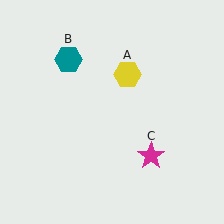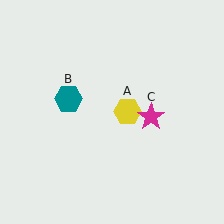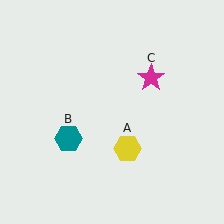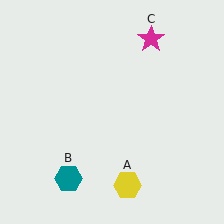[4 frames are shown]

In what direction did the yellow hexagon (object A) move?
The yellow hexagon (object A) moved down.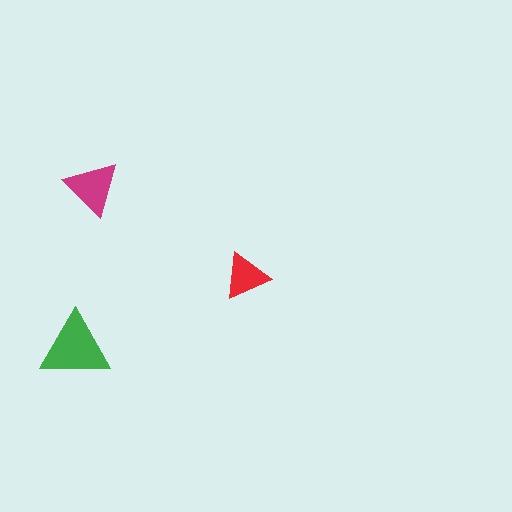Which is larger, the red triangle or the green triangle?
The green one.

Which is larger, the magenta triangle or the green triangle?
The green one.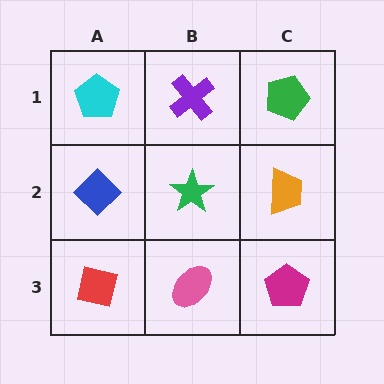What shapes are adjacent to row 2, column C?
A green pentagon (row 1, column C), a magenta pentagon (row 3, column C), a green star (row 2, column B).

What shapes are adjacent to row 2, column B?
A purple cross (row 1, column B), a pink ellipse (row 3, column B), a blue diamond (row 2, column A), an orange trapezoid (row 2, column C).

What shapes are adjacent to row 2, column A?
A cyan pentagon (row 1, column A), a red square (row 3, column A), a green star (row 2, column B).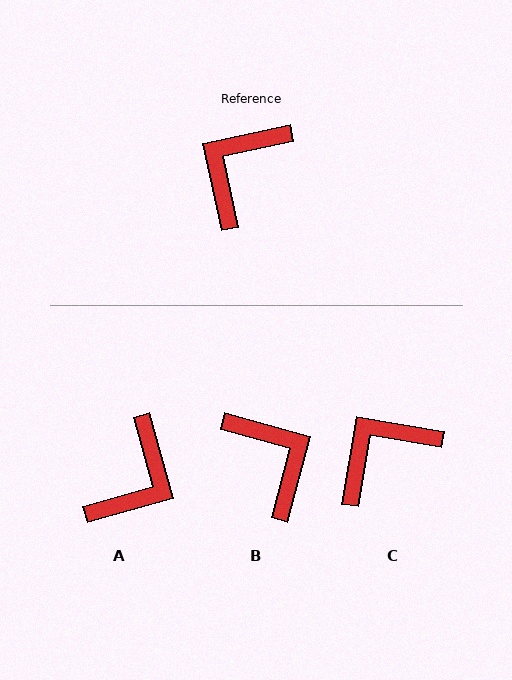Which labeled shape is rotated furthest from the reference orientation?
A, about 177 degrees away.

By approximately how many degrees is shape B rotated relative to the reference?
Approximately 117 degrees clockwise.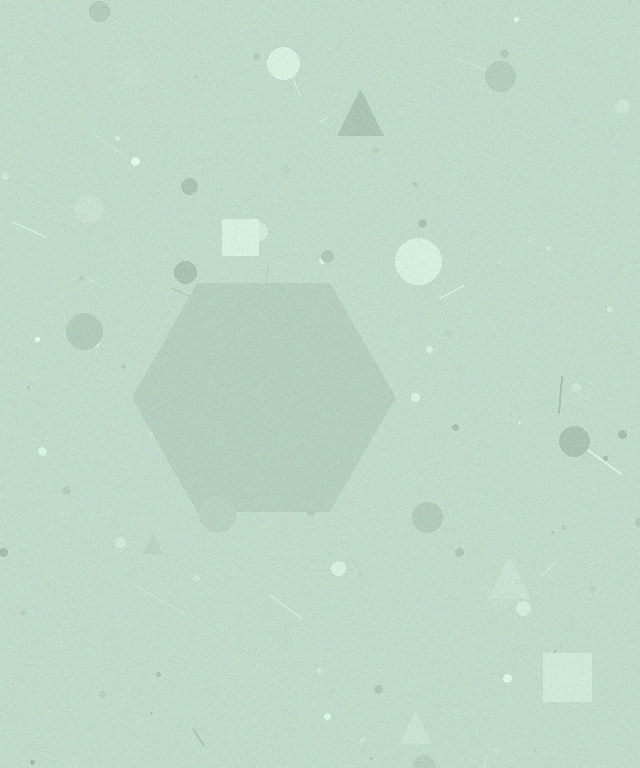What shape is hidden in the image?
A hexagon is hidden in the image.